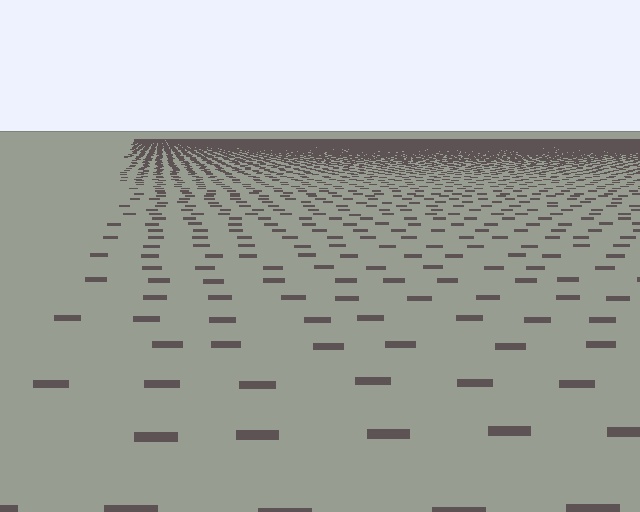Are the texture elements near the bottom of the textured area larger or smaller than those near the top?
Larger. Near the bottom, elements are closer to the viewer and appear at a bigger on-screen size.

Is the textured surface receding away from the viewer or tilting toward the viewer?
The surface is receding away from the viewer. Texture elements get smaller and denser toward the top.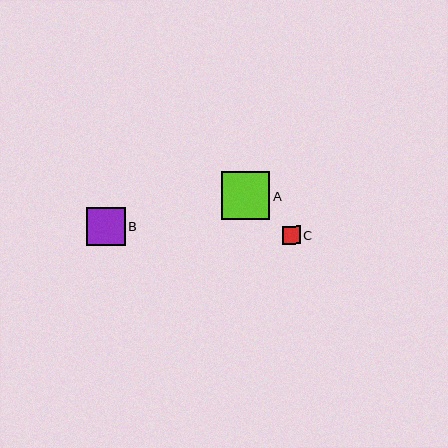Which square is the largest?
Square A is the largest with a size of approximately 48 pixels.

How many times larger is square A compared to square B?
Square A is approximately 1.2 times the size of square B.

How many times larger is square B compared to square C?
Square B is approximately 2.2 times the size of square C.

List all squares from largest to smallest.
From largest to smallest: A, B, C.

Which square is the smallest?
Square C is the smallest with a size of approximately 17 pixels.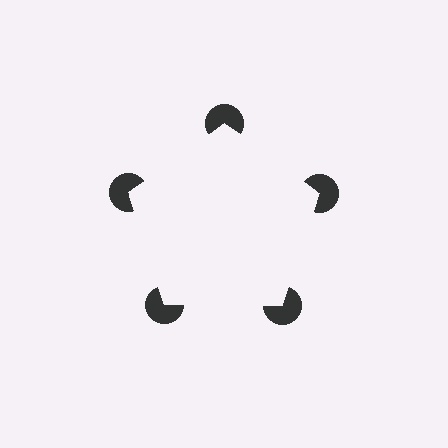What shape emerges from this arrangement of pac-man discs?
An illusory pentagon — its edges are inferred from the aligned wedge cuts in the pac-man discs, not physically drawn.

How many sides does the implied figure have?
5 sides.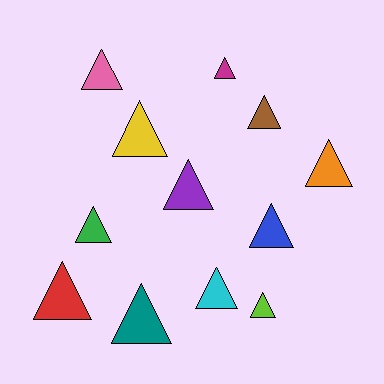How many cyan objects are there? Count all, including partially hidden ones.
There is 1 cyan object.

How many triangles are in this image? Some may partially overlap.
There are 12 triangles.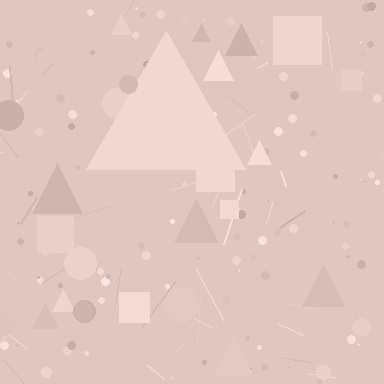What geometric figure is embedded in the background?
A triangle is embedded in the background.